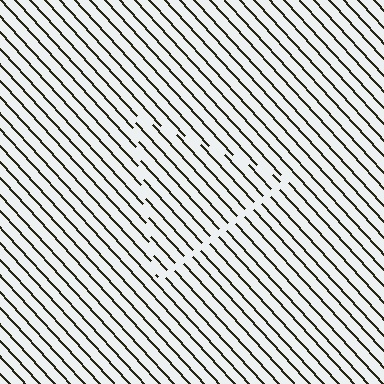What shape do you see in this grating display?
An illusory triangle. The interior of the shape contains the same grating, shifted by half a period — the contour is defined by the phase discontinuity where line-ends from the inner and outer gratings abut.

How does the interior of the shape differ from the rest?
The interior of the shape contains the same grating, shifted by half a period — the contour is defined by the phase discontinuity where line-ends from the inner and outer gratings abut.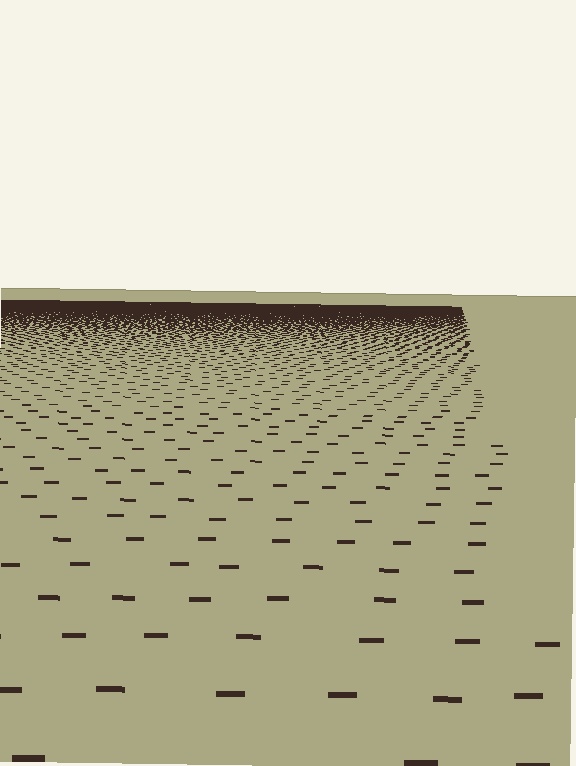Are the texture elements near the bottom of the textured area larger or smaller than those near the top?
Larger. Near the bottom, elements are closer to the viewer and appear at a bigger on-screen size.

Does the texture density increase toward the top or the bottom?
Density increases toward the top.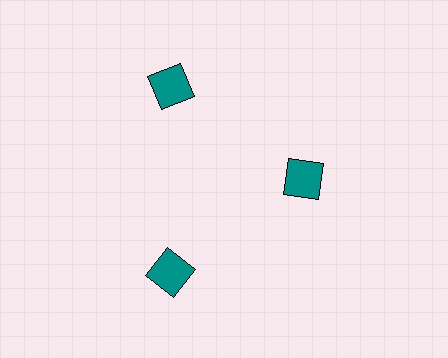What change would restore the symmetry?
The symmetry would be restored by moving it outward, back onto the ring so that all 3 squares sit at equal angles and equal distance from the center.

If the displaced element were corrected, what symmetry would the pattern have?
It would have 3-fold rotational symmetry — the pattern would map onto itself every 120 degrees.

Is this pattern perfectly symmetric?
No. The 3 teal squares are arranged in a ring, but one element near the 3 o'clock position is pulled inward toward the center, breaking the 3-fold rotational symmetry.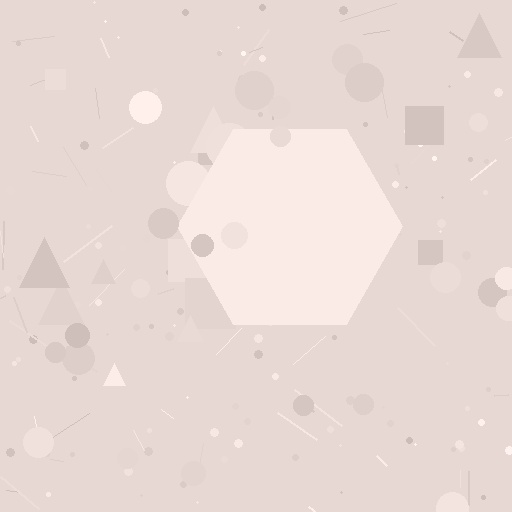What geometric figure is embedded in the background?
A hexagon is embedded in the background.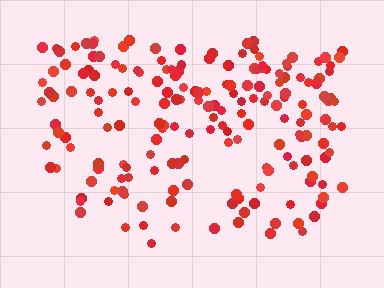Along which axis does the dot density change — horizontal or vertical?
Vertical.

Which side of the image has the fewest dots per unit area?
The bottom.